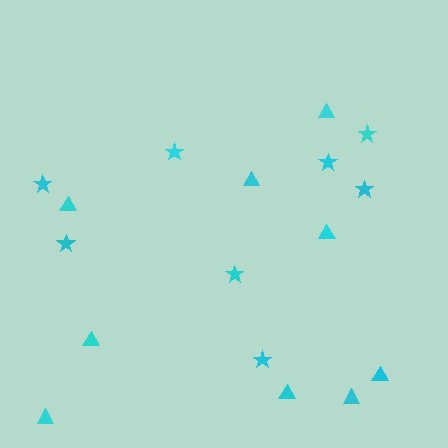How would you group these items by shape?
There are 2 groups: one group of triangles (9) and one group of stars (8).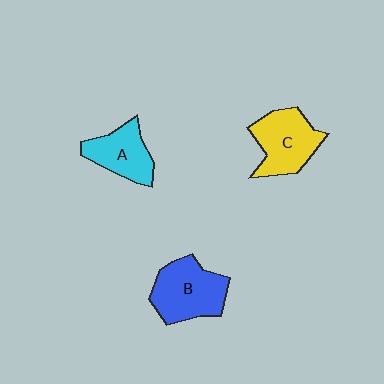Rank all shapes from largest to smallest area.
From largest to smallest: B (blue), C (yellow), A (cyan).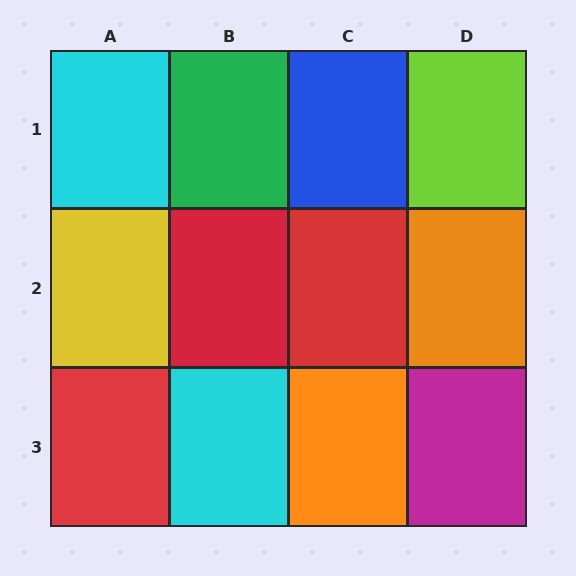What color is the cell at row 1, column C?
Blue.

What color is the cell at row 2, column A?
Yellow.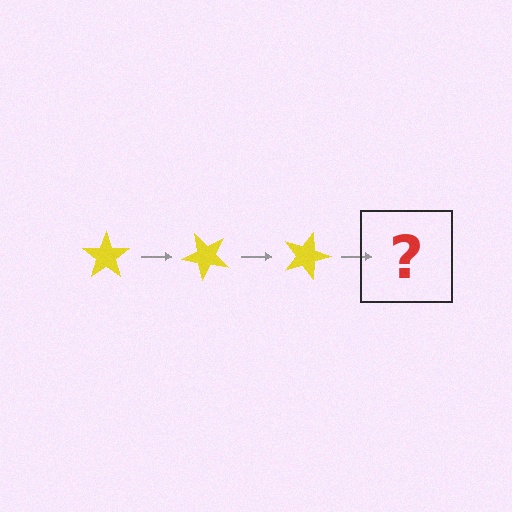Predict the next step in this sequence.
The next step is a yellow star rotated 135 degrees.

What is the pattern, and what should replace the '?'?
The pattern is that the star rotates 45 degrees each step. The '?' should be a yellow star rotated 135 degrees.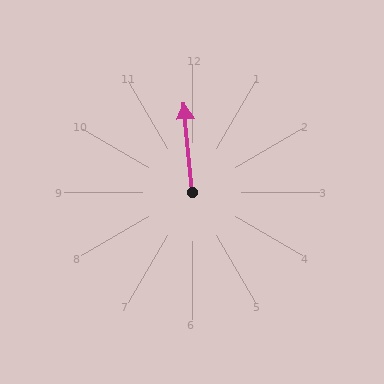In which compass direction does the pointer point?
North.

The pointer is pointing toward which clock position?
Roughly 12 o'clock.